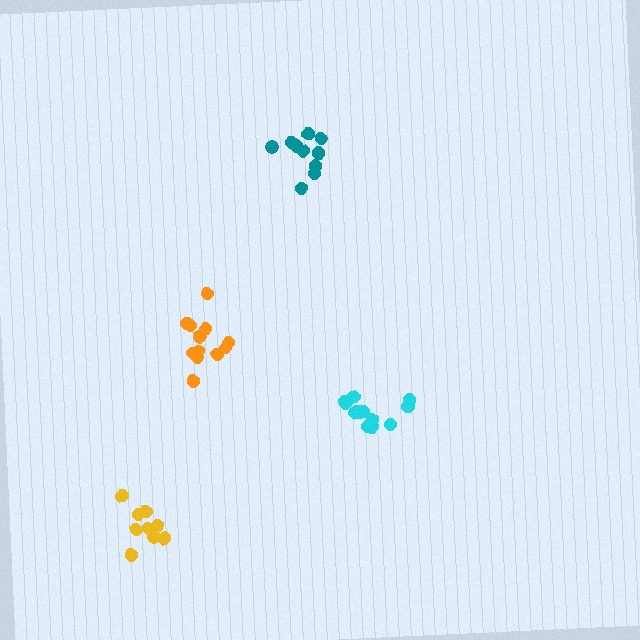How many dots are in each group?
Group 1: 10 dots, Group 2: 9 dots, Group 3: 12 dots, Group 4: 12 dots (43 total).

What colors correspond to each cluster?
The clusters are colored: teal, yellow, orange, cyan.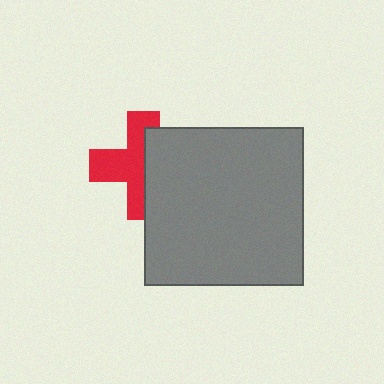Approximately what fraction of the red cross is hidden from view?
Roughly 46% of the red cross is hidden behind the gray rectangle.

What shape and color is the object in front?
The object in front is a gray rectangle.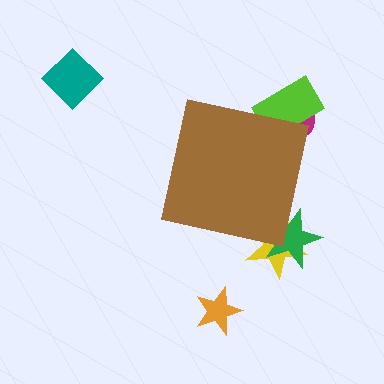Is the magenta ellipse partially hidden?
Yes, the magenta ellipse is partially hidden behind the brown square.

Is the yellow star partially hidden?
Yes, the yellow star is partially hidden behind the brown square.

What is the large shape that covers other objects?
A brown square.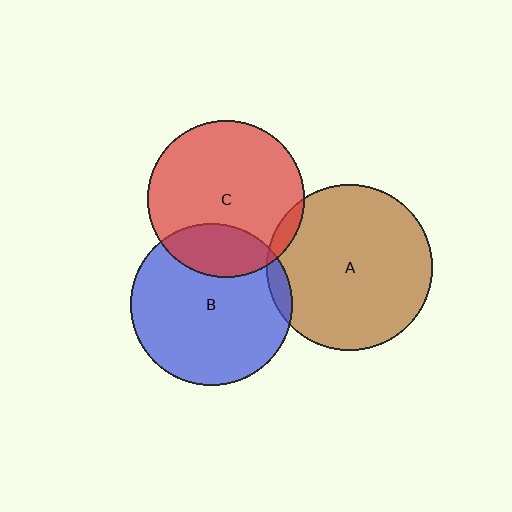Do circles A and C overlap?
Yes.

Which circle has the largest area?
Circle A (brown).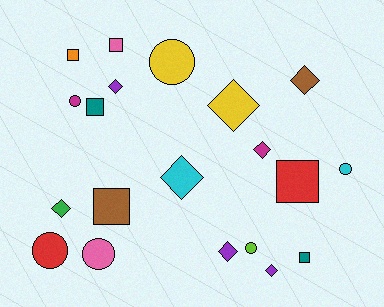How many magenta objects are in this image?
There are 2 magenta objects.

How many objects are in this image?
There are 20 objects.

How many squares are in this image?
There are 6 squares.